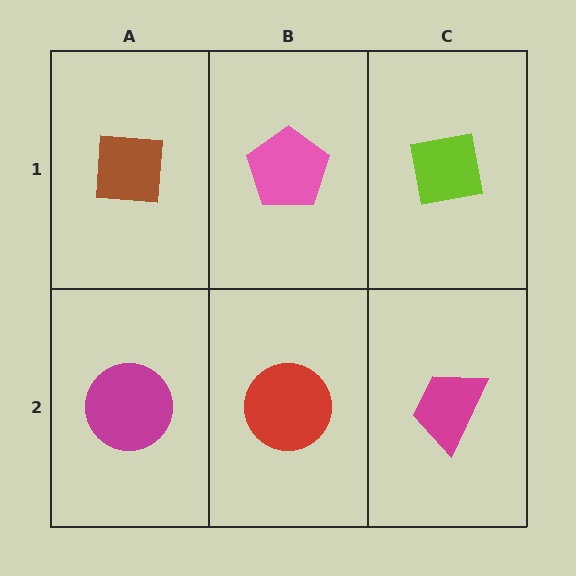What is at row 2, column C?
A magenta trapezoid.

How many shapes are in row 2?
3 shapes.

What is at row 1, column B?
A pink pentagon.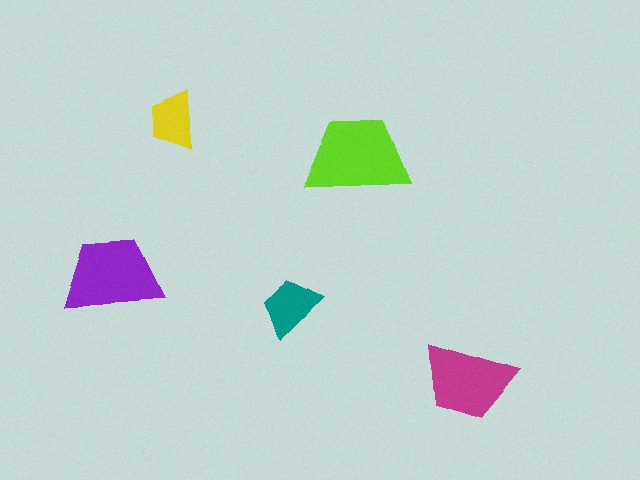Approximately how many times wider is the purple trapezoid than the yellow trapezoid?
About 1.5 times wider.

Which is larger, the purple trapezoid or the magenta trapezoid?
The purple one.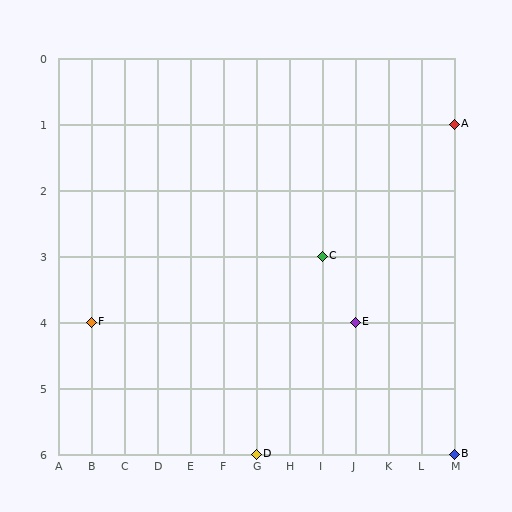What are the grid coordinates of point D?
Point D is at grid coordinates (G, 6).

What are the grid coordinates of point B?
Point B is at grid coordinates (M, 6).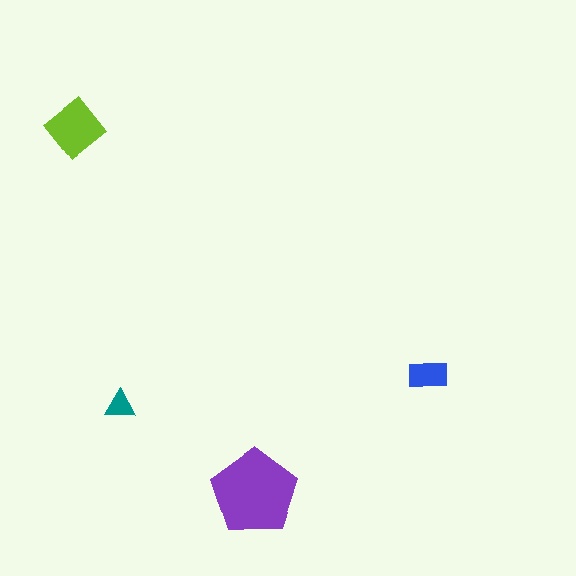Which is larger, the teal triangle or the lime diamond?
The lime diamond.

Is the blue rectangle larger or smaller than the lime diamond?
Smaller.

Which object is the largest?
The purple pentagon.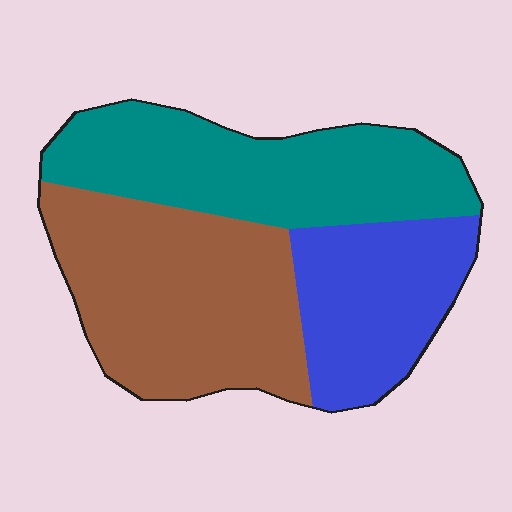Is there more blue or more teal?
Teal.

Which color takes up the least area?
Blue, at roughly 25%.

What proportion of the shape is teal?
Teal covers 35% of the shape.